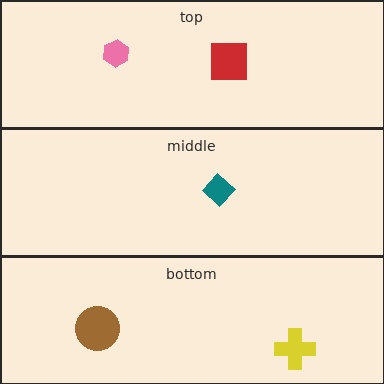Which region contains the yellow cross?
The bottom region.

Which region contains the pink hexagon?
The top region.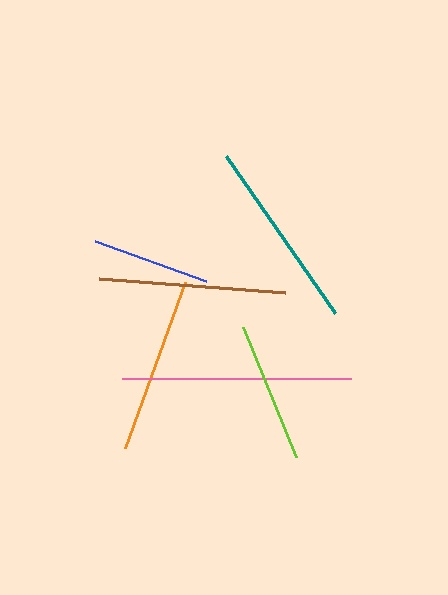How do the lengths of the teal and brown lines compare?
The teal and brown lines are approximately the same length.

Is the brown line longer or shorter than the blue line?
The brown line is longer than the blue line.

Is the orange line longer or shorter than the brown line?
The brown line is longer than the orange line.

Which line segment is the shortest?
The blue line is the shortest at approximately 118 pixels.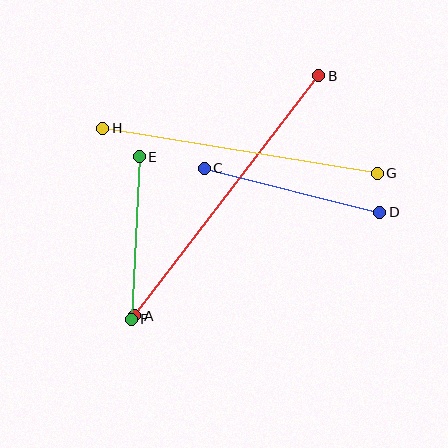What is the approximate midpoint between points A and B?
The midpoint is at approximately (227, 196) pixels.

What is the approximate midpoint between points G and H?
The midpoint is at approximately (240, 151) pixels.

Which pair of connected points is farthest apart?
Points A and B are farthest apart.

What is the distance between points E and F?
The distance is approximately 163 pixels.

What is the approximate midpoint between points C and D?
The midpoint is at approximately (292, 190) pixels.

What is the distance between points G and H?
The distance is approximately 278 pixels.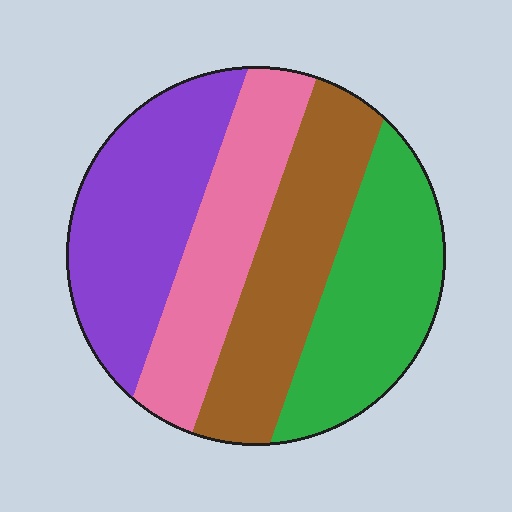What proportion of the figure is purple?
Purple takes up between a sixth and a third of the figure.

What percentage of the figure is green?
Green covers 25% of the figure.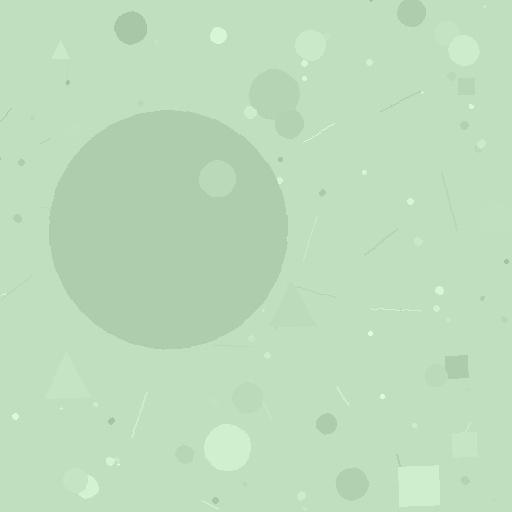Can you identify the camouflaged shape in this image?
The camouflaged shape is a circle.